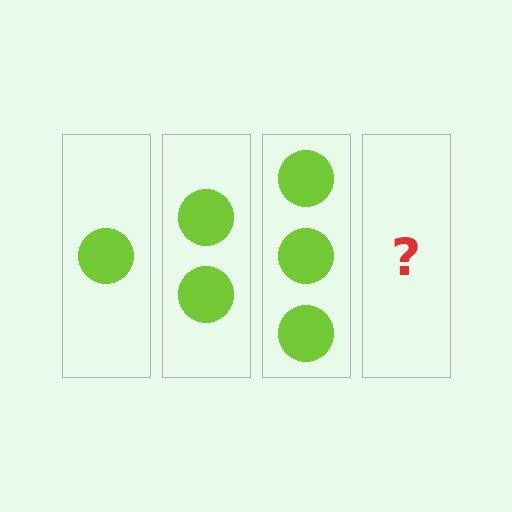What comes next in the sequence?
The next element should be 4 circles.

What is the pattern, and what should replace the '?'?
The pattern is that each step adds one more circle. The '?' should be 4 circles.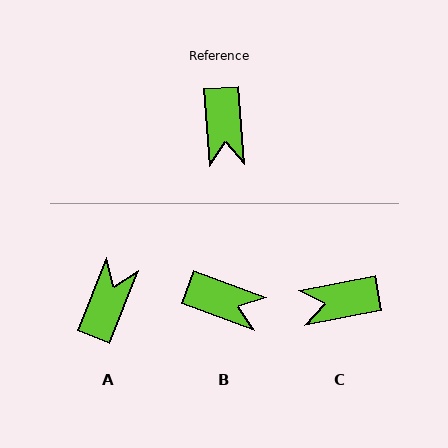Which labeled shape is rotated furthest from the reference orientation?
A, about 153 degrees away.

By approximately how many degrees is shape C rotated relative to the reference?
Approximately 84 degrees clockwise.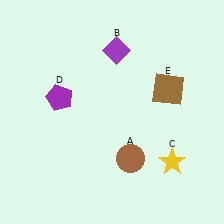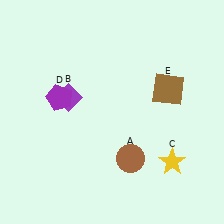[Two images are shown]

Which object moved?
The purple diamond (B) moved left.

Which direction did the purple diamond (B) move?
The purple diamond (B) moved left.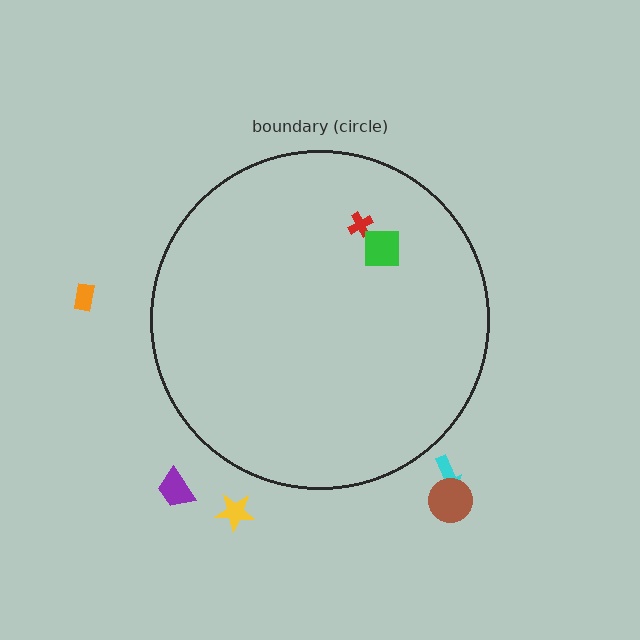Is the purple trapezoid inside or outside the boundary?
Outside.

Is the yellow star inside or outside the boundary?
Outside.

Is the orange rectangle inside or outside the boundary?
Outside.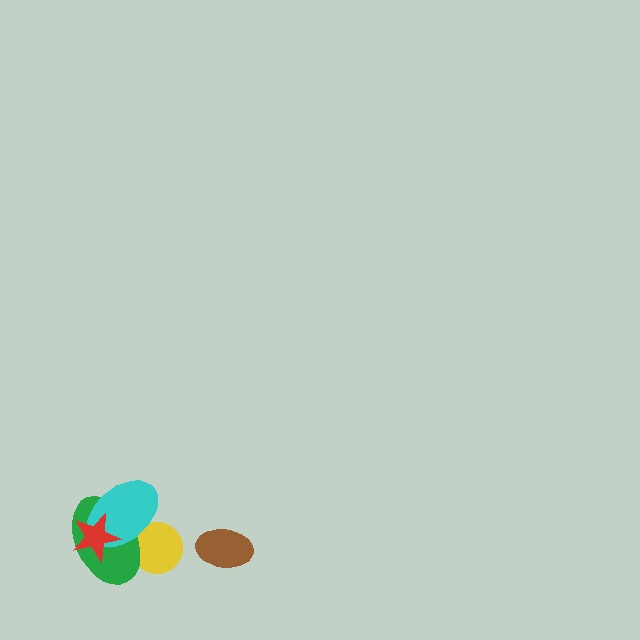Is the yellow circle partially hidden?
Yes, it is partially covered by another shape.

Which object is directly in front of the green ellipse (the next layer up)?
The cyan ellipse is directly in front of the green ellipse.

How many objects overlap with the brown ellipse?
0 objects overlap with the brown ellipse.